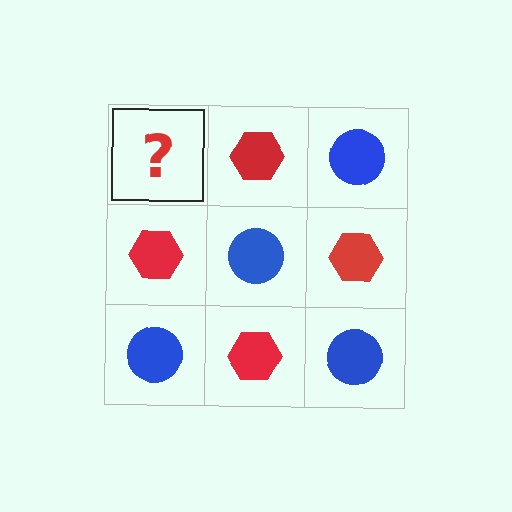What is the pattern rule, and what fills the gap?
The rule is that it alternates blue circle and red hexagon in a checkerboard pattern. The gap should be filled with a blue circle.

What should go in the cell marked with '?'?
The missing cell should contain a blue circle.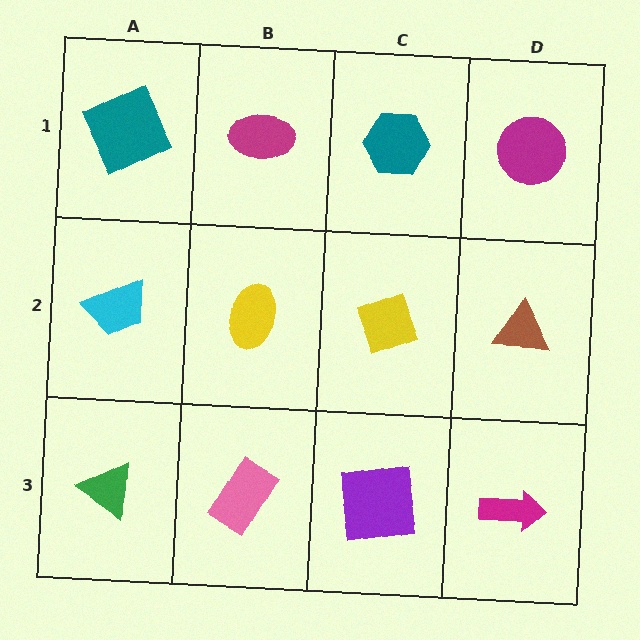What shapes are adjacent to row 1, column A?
A cyan trapezoid (row 2, column A), a magenta ellipse (row 1, column B).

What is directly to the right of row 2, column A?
A yellow ellipse.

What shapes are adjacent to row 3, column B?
A yellow ellipse (row 2, column B), a green triangle (row 3, column A), a purple square (row 3, column C).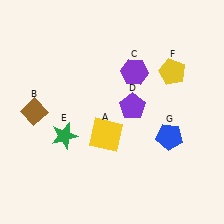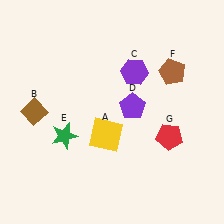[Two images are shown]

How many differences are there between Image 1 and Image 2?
There are 2 differences between the two images.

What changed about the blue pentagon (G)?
In Image 1, G is blue. In Image 2, it changed to red.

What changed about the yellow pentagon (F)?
In Image 1, F is yellow. In Image 2, it changed to brown.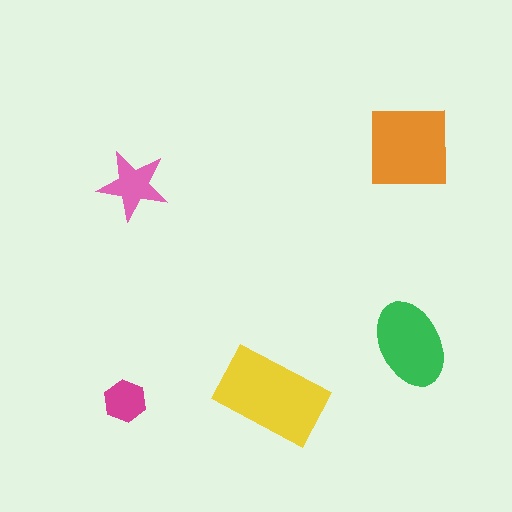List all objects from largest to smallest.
The yellow rectangle, the orange square, the green ellipse, the pink star, the magenta hexagon.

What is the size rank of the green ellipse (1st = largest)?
3rd.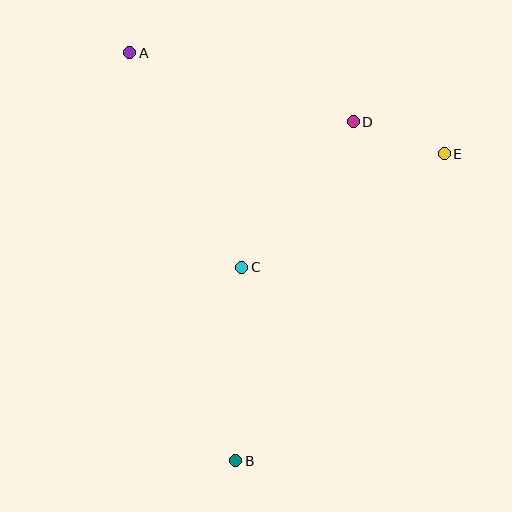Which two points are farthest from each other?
Points A and B are farthest from each other.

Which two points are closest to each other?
Points D and E are closest to each other.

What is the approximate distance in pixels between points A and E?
The distance between A and E is approximately 330 pixels.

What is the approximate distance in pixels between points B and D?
The distance between B and D is approximately 359 pixels.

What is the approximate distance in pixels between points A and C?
The distance between A and C is approximately 242 pixels.